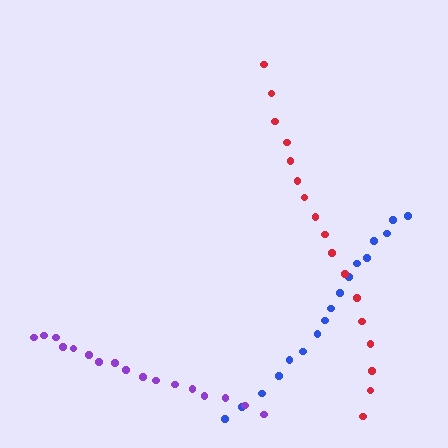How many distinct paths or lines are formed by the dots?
There are 3 distinct paths.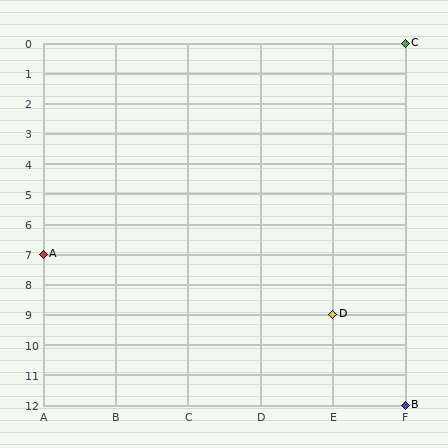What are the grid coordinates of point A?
Point A is at grid coordinates (A, 7).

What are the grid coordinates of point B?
Point B is at grid coordinates (F, 12).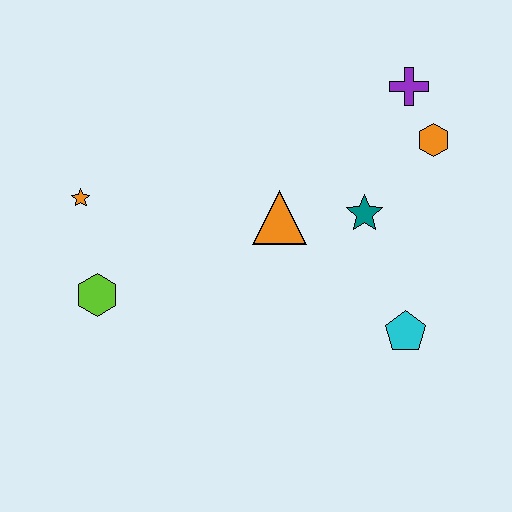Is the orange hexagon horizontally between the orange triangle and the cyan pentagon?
No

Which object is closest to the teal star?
The orange triangle is closest to the teal star.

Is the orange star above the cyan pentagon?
Yes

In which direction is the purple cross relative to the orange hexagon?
The purple cross is above the orange hexagon.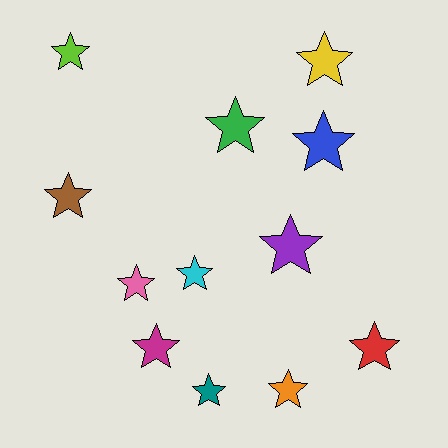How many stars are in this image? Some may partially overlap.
There are 12 stars.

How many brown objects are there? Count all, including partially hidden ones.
There is 1 brown object.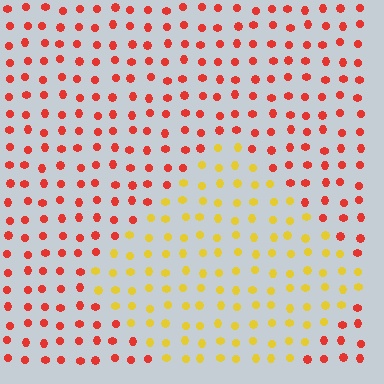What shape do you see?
I see a diamond.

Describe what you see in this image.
The image is filled with small red elements in a uniform arrangement. A diamond-shaped region is visible where the elements are tinted to a slightly different hue, forming a subtle color boundary.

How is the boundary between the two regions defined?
The boundary is defined purely by a slight shift in hue (about 50 degrees). Spacing, size, and orientation are identical on both sides.